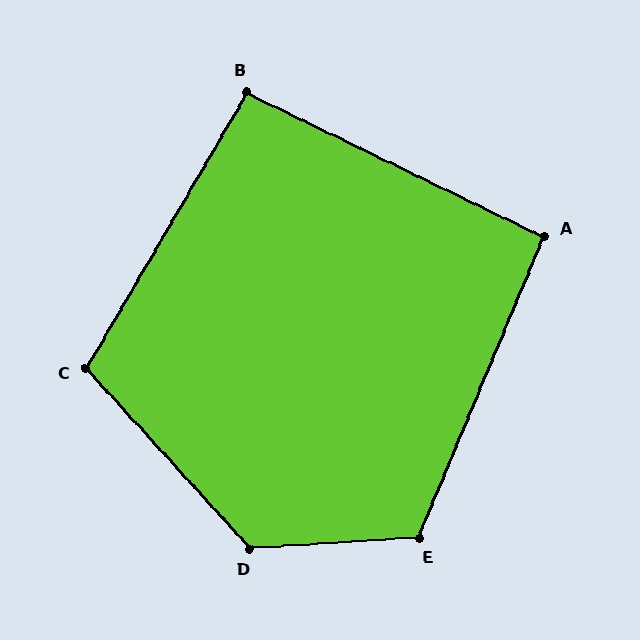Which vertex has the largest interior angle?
D, at approximately 129 degrees.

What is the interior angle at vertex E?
Approximately 116 degrees (obtuse).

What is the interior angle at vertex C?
Approximately 107 degrees (obtuse).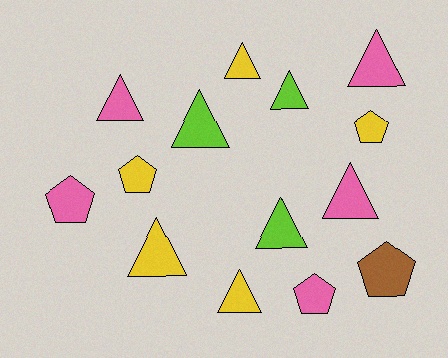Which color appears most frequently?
Yellow, with 5 objects.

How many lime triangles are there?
There are 3 lime triangles.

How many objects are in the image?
There are 14 objects.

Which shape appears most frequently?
Triangle, with 9 objects.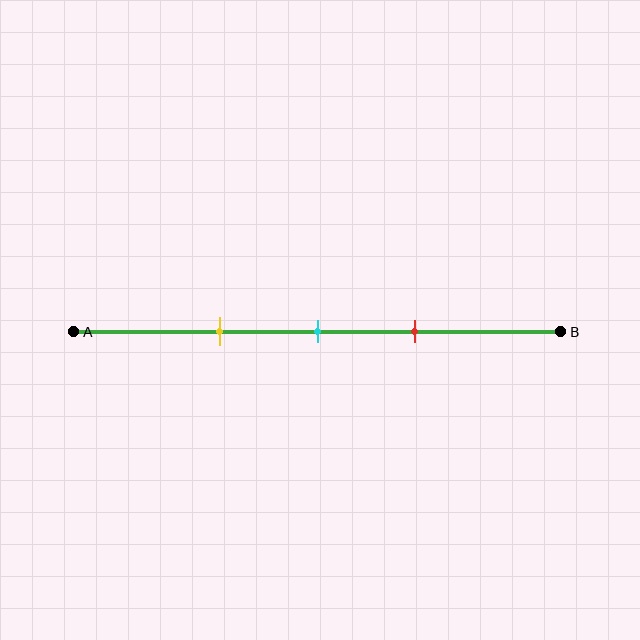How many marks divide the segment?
There are 3 marks dividing the segment.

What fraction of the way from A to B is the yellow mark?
The yellow mark is approximately 30% (0.3) of the way from A to B.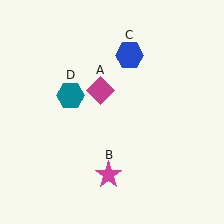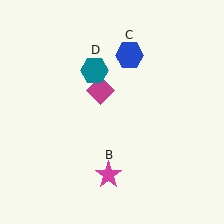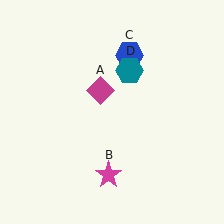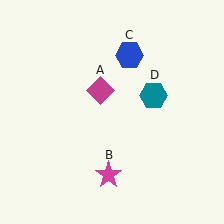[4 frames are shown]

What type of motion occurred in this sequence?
The teal hexagon (object D) rotated clockwise around the center of the scene.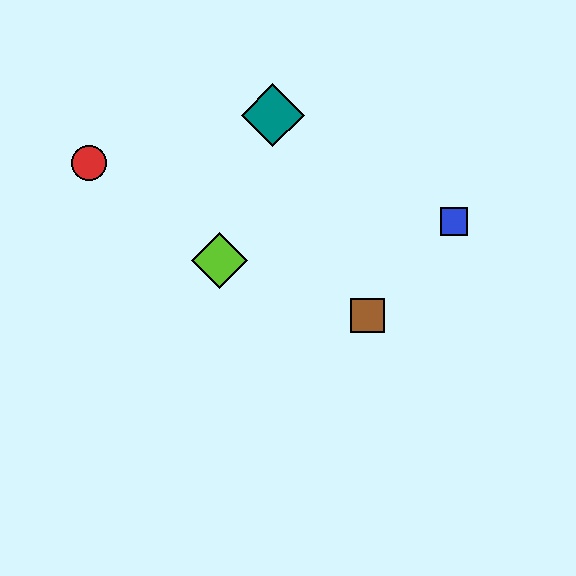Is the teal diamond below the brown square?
No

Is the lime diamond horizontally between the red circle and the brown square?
Yes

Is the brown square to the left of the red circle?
No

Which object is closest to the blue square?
The brown square is closest to the blue square.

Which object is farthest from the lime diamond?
The blue square is farthest from the lime diamond.